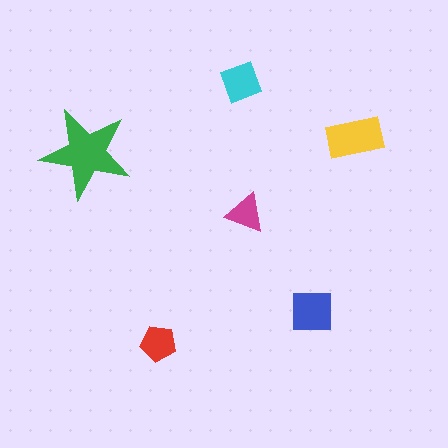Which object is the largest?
The green star.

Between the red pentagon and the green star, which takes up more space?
The green star.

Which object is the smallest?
The magenta triangle.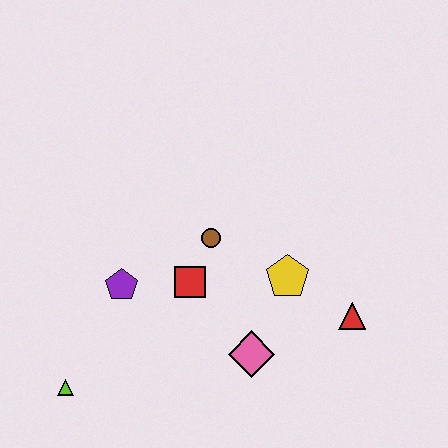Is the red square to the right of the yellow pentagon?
No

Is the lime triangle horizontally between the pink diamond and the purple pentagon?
No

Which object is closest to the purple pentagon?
The red square is closest to the purple pentagon.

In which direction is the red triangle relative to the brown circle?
The red triangle is to the right of the brown circle.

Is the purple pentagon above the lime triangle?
Yes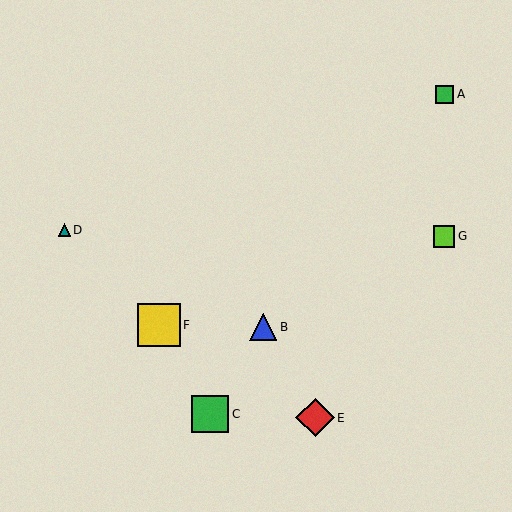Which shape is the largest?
The yellow square (labeled F) is the largest.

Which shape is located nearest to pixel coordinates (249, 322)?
The blue triangle (labeled B) at (263, 327) is nearest to that location.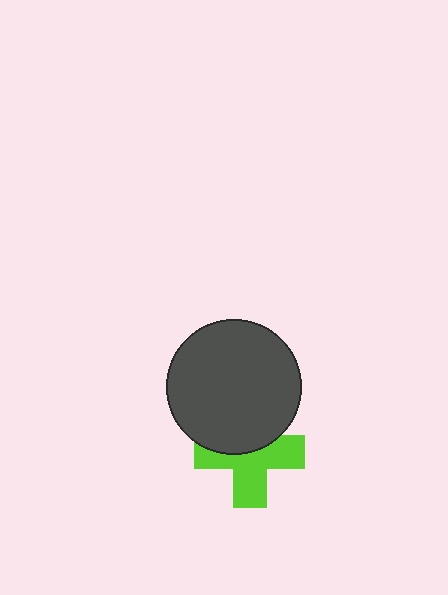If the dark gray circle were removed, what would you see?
You would see the complete lime cross.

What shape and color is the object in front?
The object in front is a dark gray circle.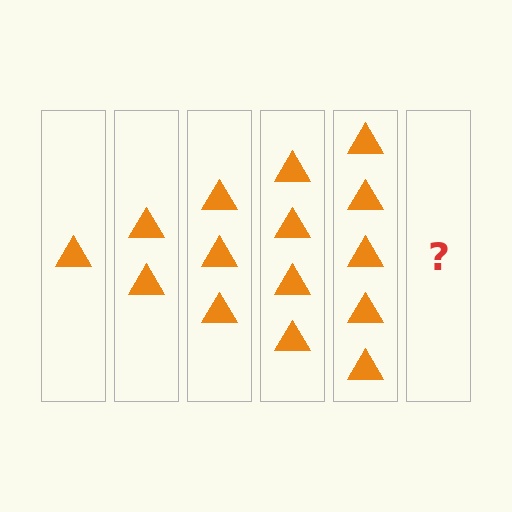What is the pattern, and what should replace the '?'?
The pattern is that each step adds one more triangle. The '?' should be 6 triangles.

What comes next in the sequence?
The next element should be 6 triangles.